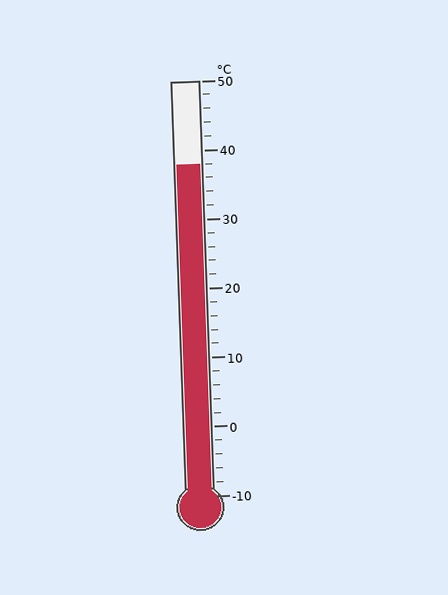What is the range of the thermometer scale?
The thermometer scale ranges from -10°C to 50°C.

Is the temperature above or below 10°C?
The temperature is above 10°C.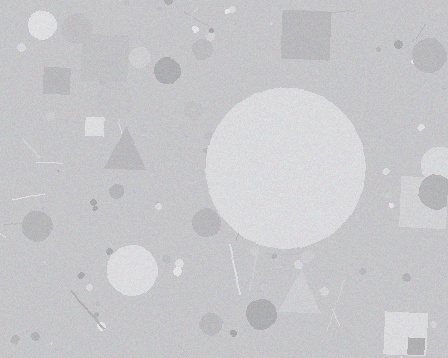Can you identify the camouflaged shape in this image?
The camouflaged shape is a circle.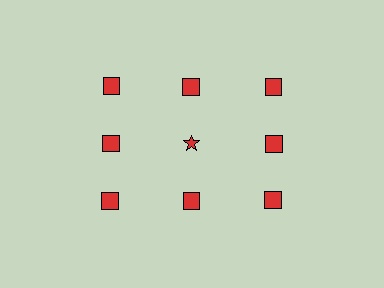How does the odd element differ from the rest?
It has a different shape: star instead of square.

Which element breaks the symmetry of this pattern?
The red star in the second row, second from left column breaks the symmetry. All other shapes are red squares.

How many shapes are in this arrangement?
There are 9 shapes arranged in a grid pattern.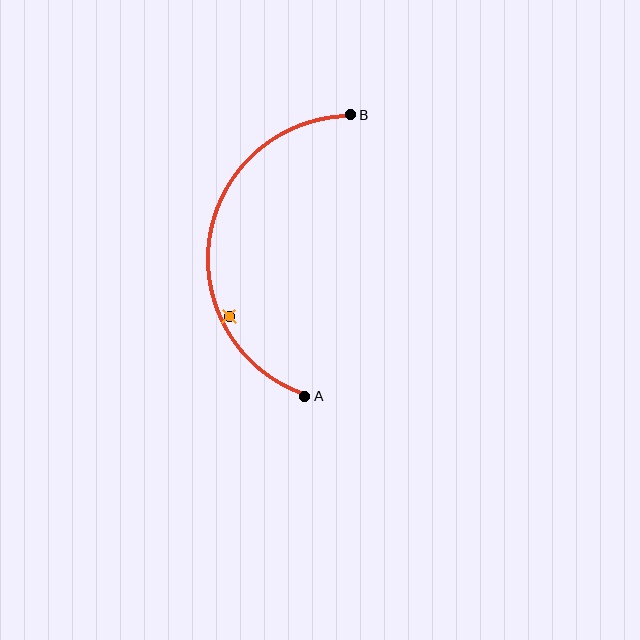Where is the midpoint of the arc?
The arc midpoint is the point on the curve farthest from the straight line joining A and B. It sits to the left of that line.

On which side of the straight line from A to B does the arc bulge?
The arc bulges to the left of the straight line connecting A and B.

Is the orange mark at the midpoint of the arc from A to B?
No — the orange mark does not lie on the arc at all. It sits slightly inside the curve.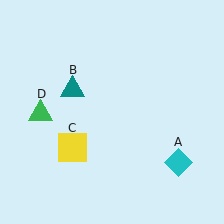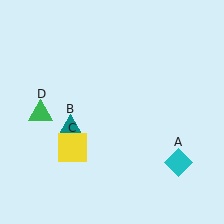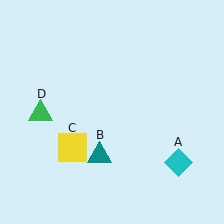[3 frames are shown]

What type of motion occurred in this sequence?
The teal triangle (object B) rotated counterclockwise around the center of the scene.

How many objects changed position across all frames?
1 object changed position: teal triangle (object B).